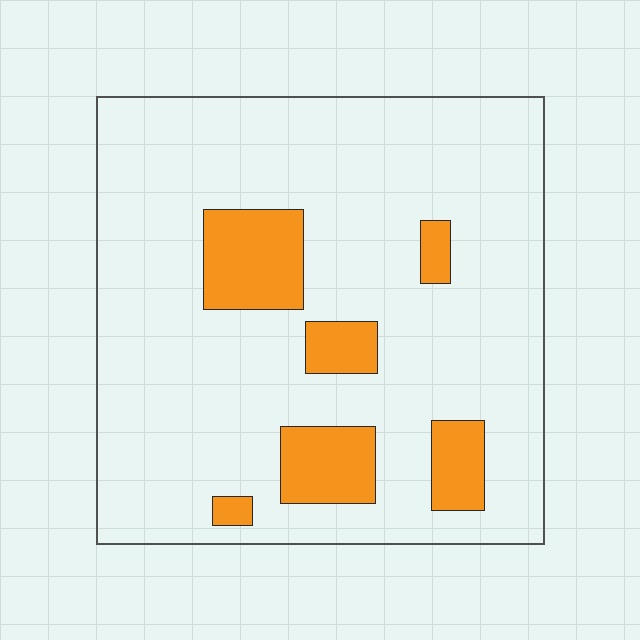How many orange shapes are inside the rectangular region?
6.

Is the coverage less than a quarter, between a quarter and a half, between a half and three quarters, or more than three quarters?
Less than a quarter.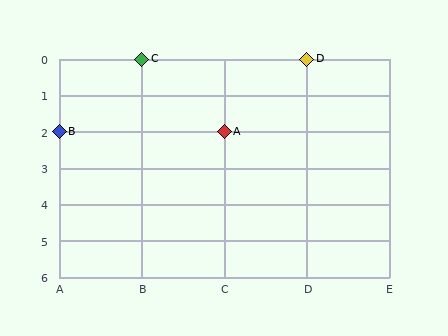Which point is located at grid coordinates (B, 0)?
Point C is at (B, 0).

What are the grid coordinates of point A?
Point A is at grid coordinates (C, 2).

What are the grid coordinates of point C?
Point C is at grid coordinates (B, 0).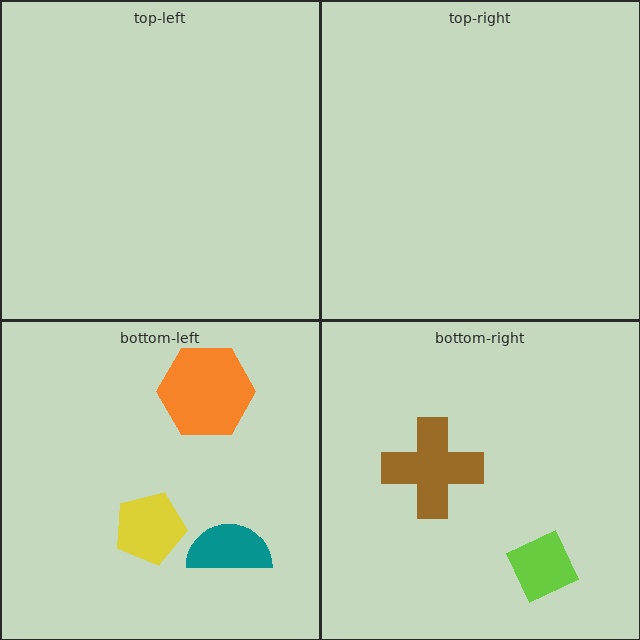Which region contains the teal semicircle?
The bottom-left region.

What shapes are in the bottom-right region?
The lime diamond, the brown cross.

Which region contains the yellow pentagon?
The bottom-left region.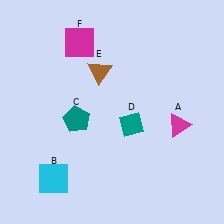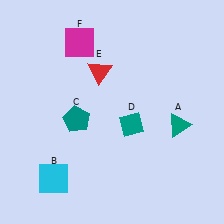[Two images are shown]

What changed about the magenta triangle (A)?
In Image 1, A is magenta. In Image 2, it changed to teal.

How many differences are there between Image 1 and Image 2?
There are 2 differences between the two images.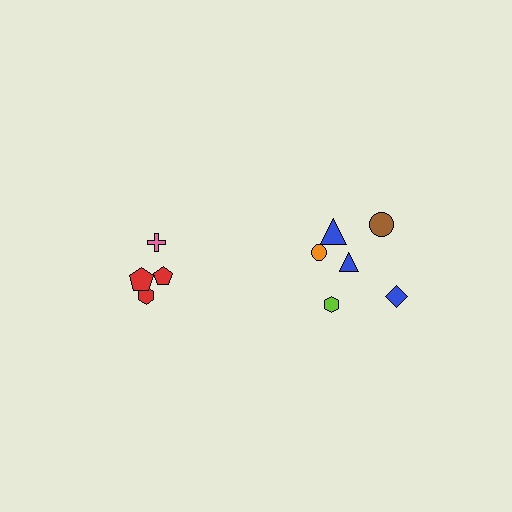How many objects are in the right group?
There are 6 objects.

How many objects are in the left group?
There are 4 objects.